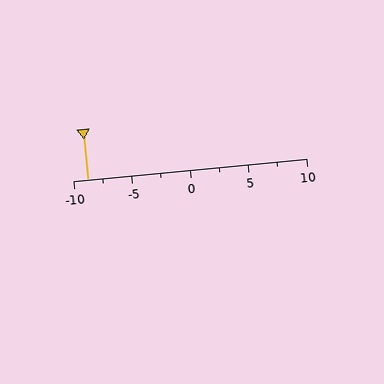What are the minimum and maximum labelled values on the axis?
The axis runs from -10 to 10.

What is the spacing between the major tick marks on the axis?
The major ticks are spaced 5 apart.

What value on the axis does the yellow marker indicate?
The marker indicates approximately -8.8.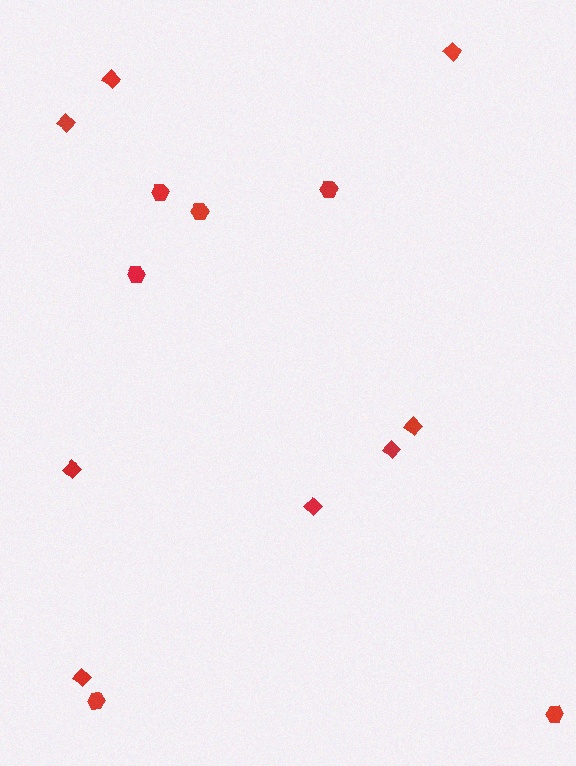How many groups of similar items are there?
There are 2 groups: one group of diamonds (8) and one group of hexagons (6).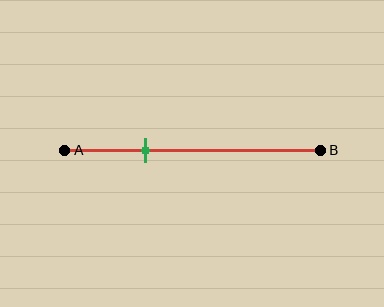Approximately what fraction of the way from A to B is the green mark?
The green mark is approximately 30% of the way from A to B.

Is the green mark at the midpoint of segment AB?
No, the mark is at about 30% from A, not at the 50% midpoint.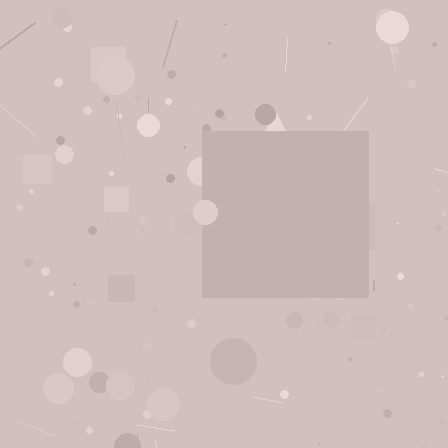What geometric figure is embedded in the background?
A square is embedded in the background.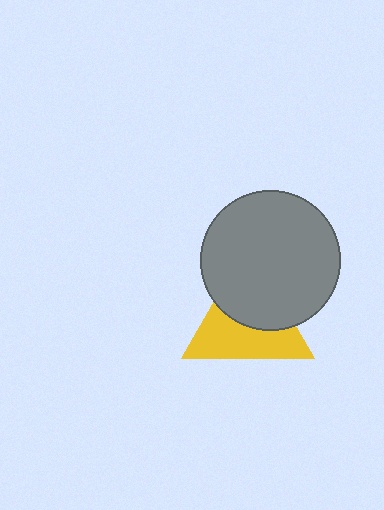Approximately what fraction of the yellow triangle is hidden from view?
Roughly 47% of the yellow triangle is hidden behind the gray circle.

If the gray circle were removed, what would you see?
You would see the complete yellow triangle.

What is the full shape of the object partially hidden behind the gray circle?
The partially hidden object is a yellow triangle.